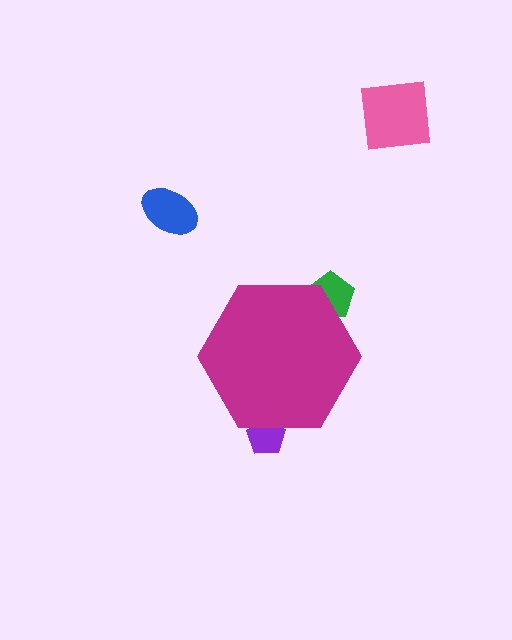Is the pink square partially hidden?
No, the pink square is fully visible.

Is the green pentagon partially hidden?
Yes, the green pentagon is partially hidden behind the magenta hexagon.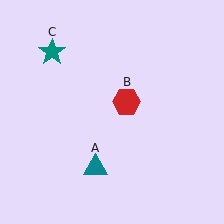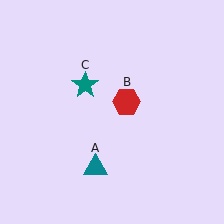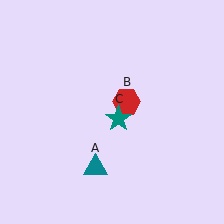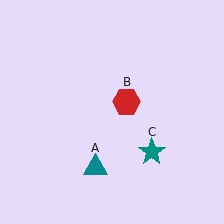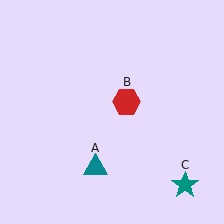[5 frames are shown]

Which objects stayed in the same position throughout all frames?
Teal triangle (object A) and red hexagon (object B) remained stationary.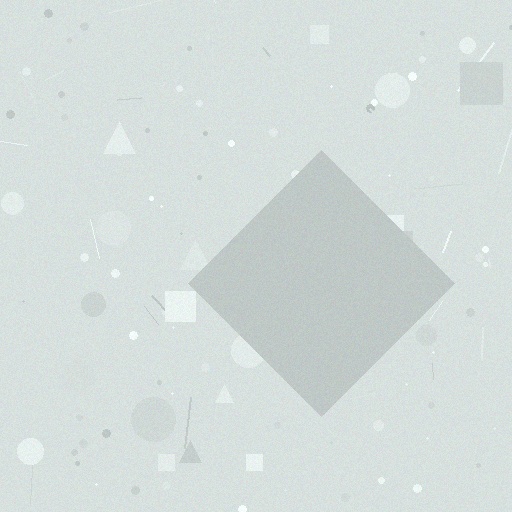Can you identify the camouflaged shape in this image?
The camouflaged shape is a diamond.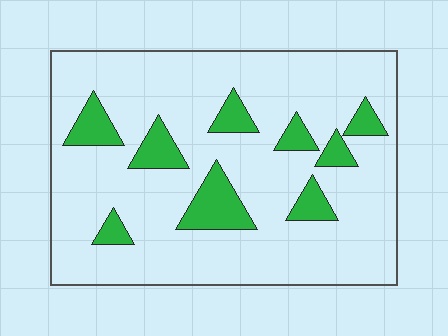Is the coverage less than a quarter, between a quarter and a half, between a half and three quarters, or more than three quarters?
Less than a quarter.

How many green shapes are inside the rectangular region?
9.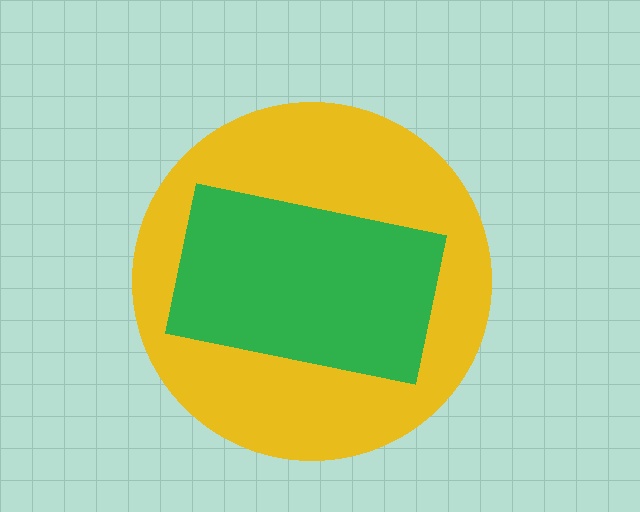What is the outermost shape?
The yellow circle.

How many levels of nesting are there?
2.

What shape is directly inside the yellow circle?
The green rectangle.